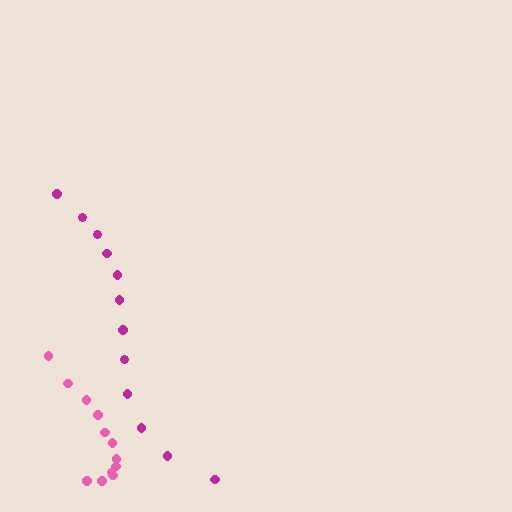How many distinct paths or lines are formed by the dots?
There are 2 distinct paths.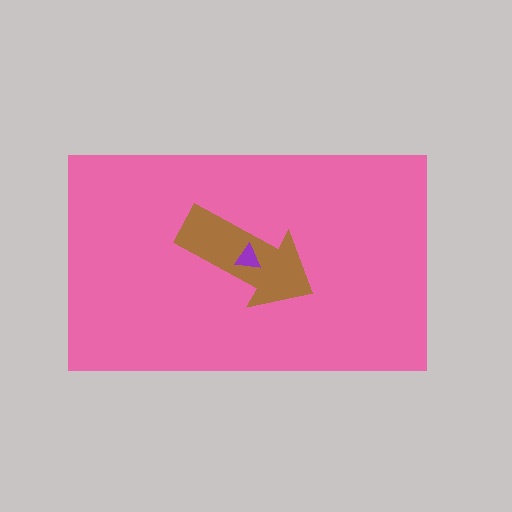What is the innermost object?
The purple triangle.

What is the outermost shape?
The pink rectangle.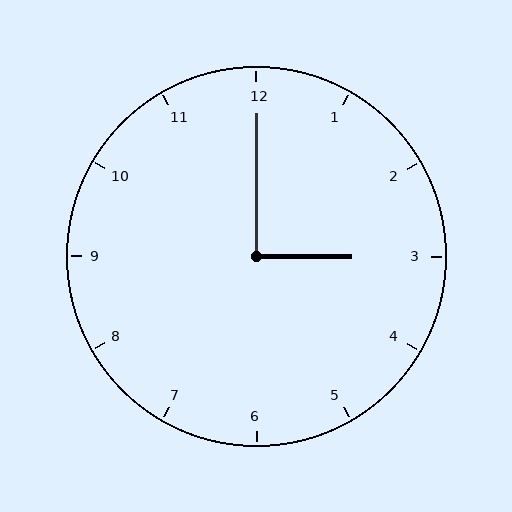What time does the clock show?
3:00.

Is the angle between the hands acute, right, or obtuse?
It is right.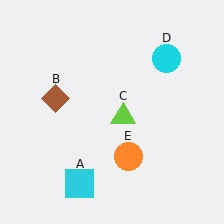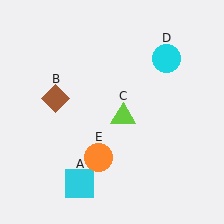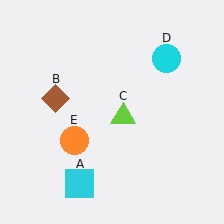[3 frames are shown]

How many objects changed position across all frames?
1 object changed position: orange circle (object E).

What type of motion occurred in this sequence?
The orange circle (object E) rotated clockwise around the center of the scene.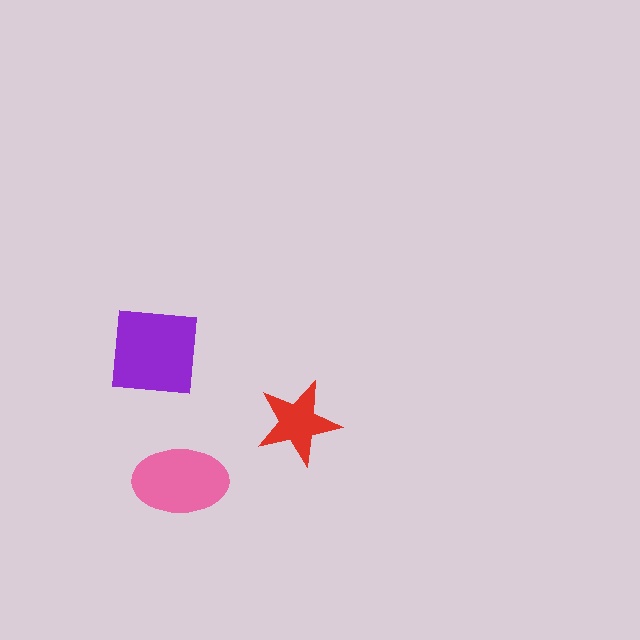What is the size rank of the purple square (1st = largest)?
1st.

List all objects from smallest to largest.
The red star, the pink ellipse, the purple square.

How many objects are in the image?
There are 3 objects in the image.